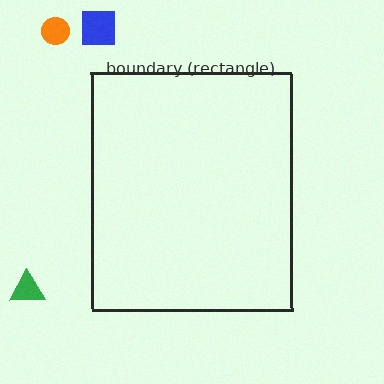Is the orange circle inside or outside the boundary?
Outside.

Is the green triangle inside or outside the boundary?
Outside.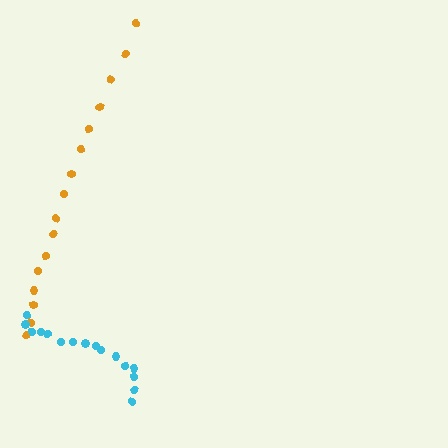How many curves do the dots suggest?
There are 2 distinct paths.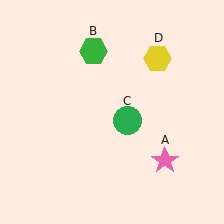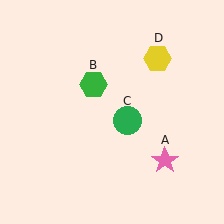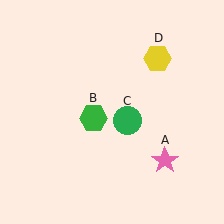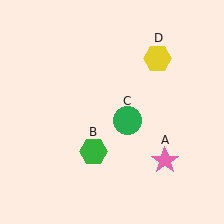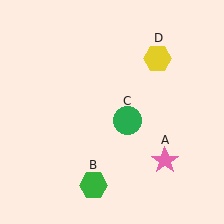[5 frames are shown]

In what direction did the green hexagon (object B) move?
The green hexagon (object B) moved down.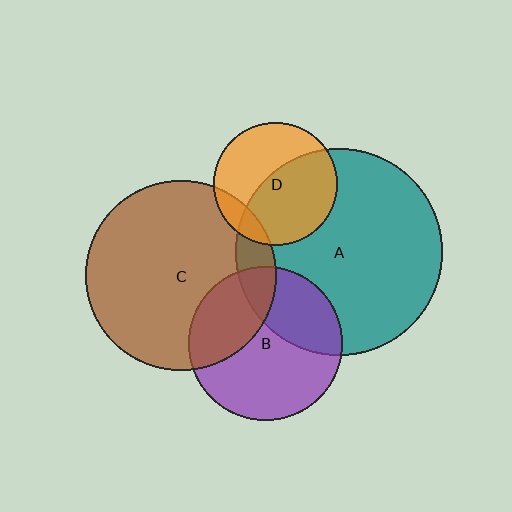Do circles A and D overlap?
Yes.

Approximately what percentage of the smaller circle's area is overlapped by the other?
Approximately 55%.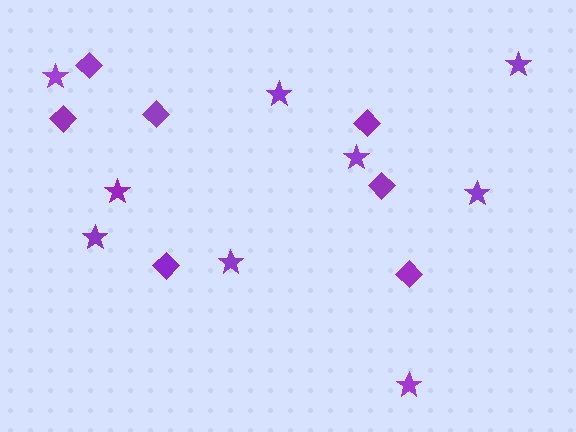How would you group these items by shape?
There are 2 groups: one group of stars (9) and one group of diamonds (7).